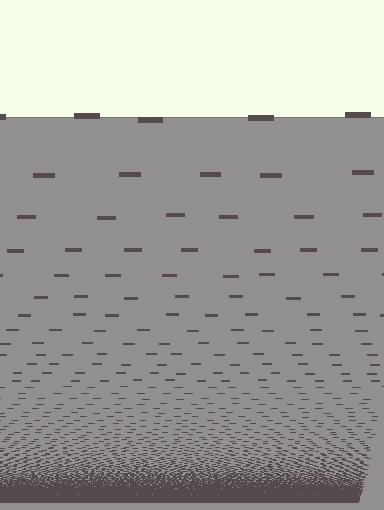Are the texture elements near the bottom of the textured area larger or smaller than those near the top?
Smaller. The gradient is inverted — elements near the bottom are smaller and denser.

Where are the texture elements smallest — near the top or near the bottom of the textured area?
Near the bottom.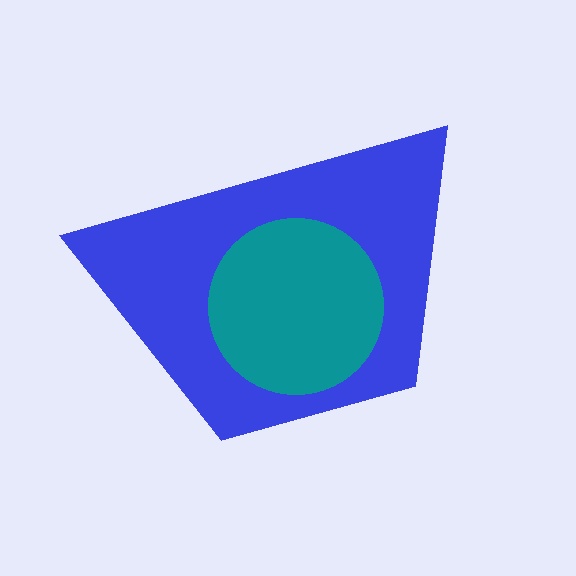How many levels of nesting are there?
2.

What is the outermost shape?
The blue trapezoid.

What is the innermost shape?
The teal circle.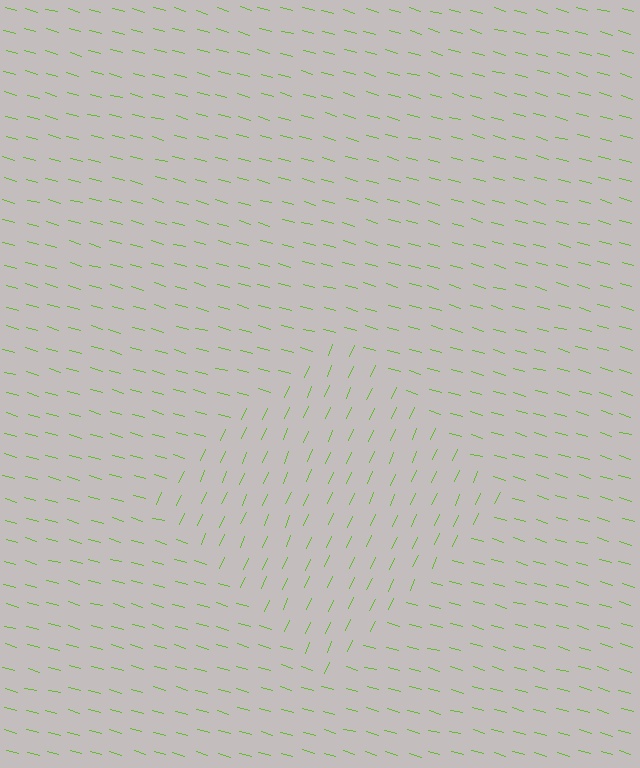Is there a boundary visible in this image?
Yes, there is a texture boundary formed by a change in line orientation.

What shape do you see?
I see a diamond.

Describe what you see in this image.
The image is filled with small lime line segments. A diamond region in the image has lines oriented differently from the surrounding lines, creating a visible texture boundary.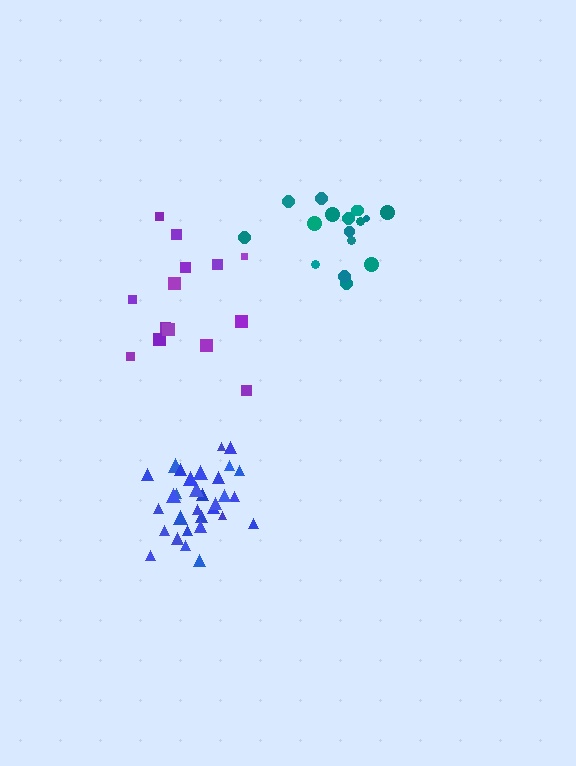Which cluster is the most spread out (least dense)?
Purple.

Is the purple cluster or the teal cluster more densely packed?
Teal.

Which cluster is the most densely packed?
Blue.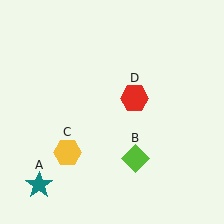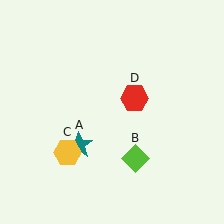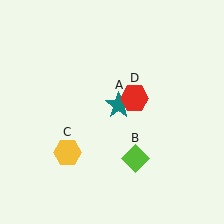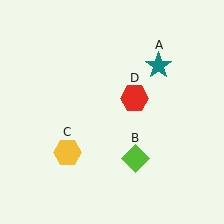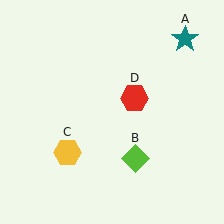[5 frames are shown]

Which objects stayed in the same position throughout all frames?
Lime diamond (object B) and yellow hexagon (object C) and red hexagon (object D) remained stationary.